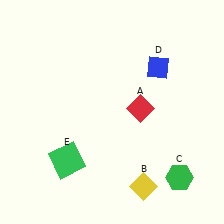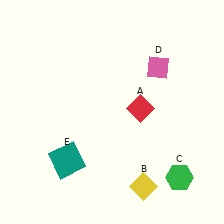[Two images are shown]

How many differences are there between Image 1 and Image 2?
There are 2 differences between the two images.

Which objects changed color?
D changed from blue to pink. E changed from green to teal.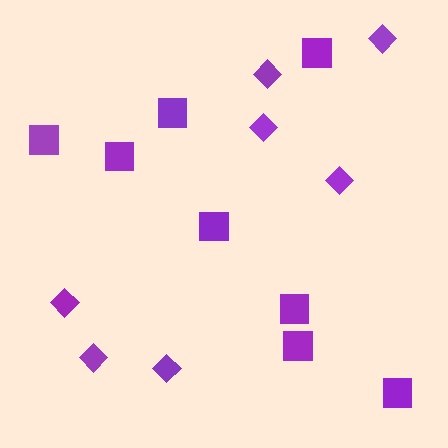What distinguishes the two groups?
There are 2 groups: one group of squares (8) and one group of diamonds (7).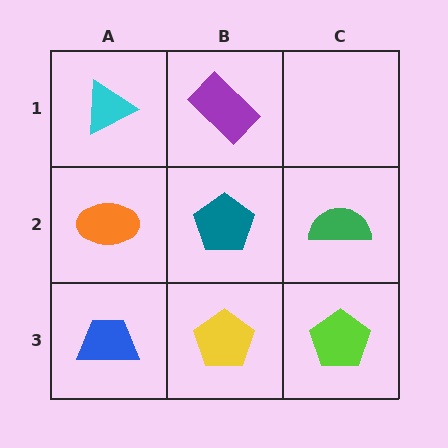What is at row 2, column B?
A teal pentagon.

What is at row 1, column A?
A cyan triangle.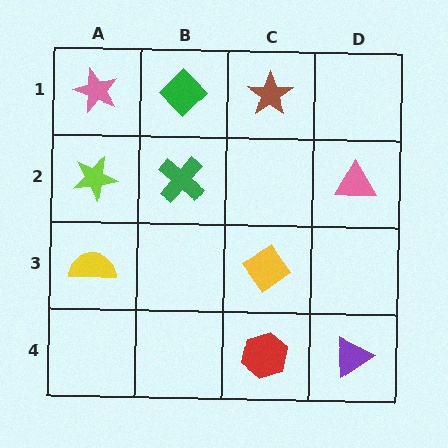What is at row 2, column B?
A green cross.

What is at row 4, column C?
A red hexagon.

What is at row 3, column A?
A yellow semicircle.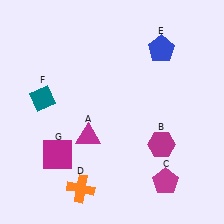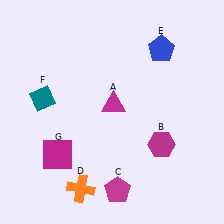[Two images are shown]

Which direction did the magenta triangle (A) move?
The magenta triangle (A) moved up.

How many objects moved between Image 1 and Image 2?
2 objects moved between the two images.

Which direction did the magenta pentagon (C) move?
The magenta pentagon (C) moved left.